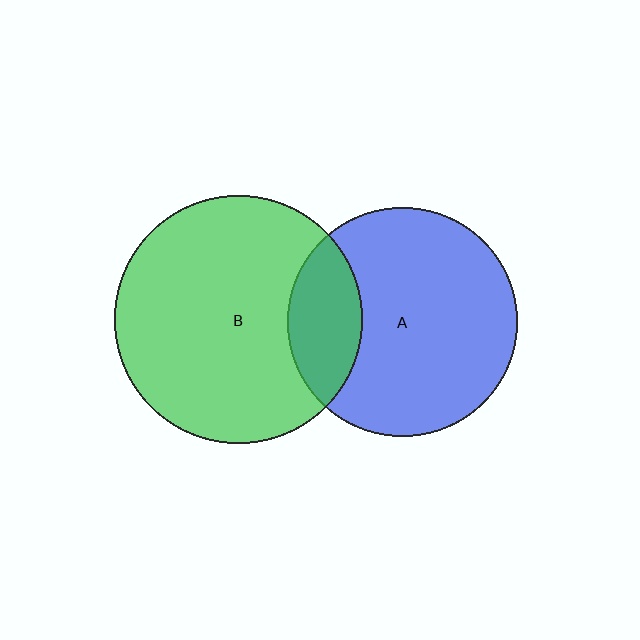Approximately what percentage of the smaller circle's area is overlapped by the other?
Approximately 20%.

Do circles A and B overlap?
Yes.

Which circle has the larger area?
Circle B (green).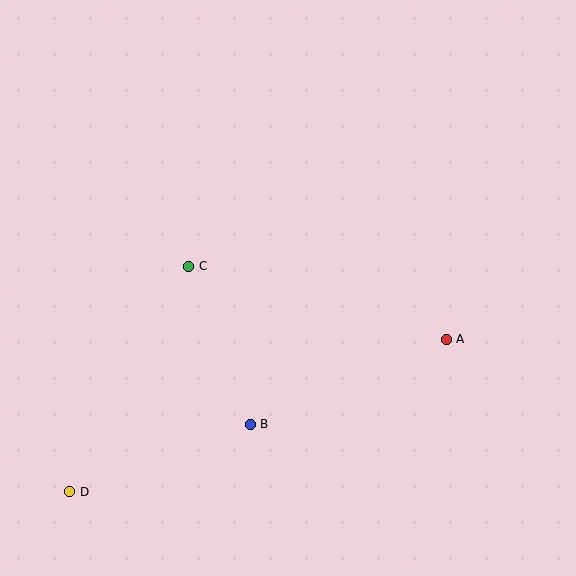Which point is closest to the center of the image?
Point C at (189, 266) is closest to the center.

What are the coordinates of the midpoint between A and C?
The midpoint between A and C is at (318, 303).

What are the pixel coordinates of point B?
Point B is at (250, 424).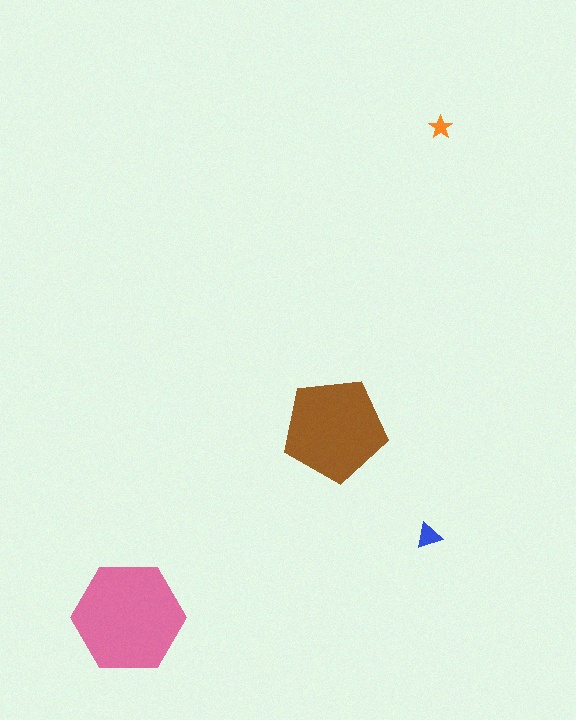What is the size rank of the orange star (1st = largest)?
4th.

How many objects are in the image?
There are 4 objects in the image.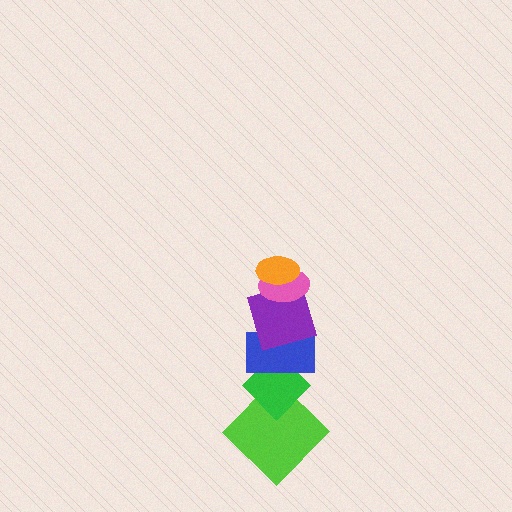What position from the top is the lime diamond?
The lime diamond is 6th from the top.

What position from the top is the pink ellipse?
The pink ellipse is 2nd from the top.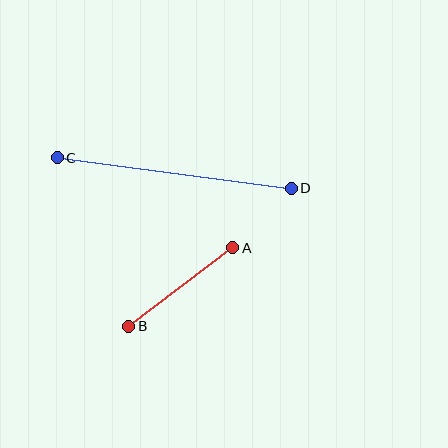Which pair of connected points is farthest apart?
Points C and D are farthest apart.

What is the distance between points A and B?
The distance is approximately 130 pixels.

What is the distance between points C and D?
The distance is approximately 236 pixels.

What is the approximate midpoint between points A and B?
The midpoint is at approximately (181, 287) pixels.